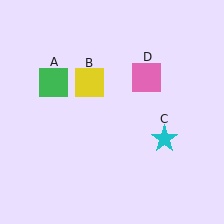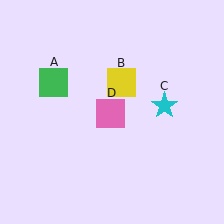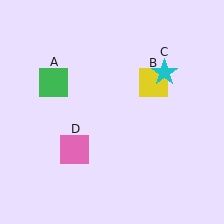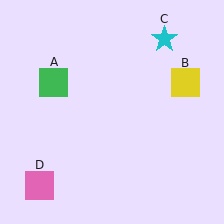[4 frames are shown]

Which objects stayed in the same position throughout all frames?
Green square (object A) remained stationary.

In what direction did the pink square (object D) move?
The pink square (object D) moved down and to the left.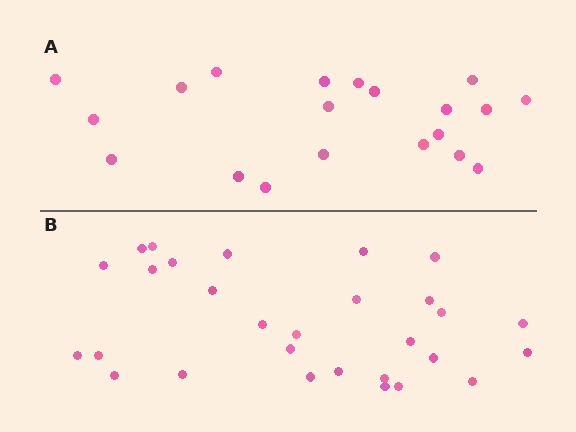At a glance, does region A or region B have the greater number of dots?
Region B (the bottom region) has more dots.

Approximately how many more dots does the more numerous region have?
Region B has roughly 8 or so more dots than region A.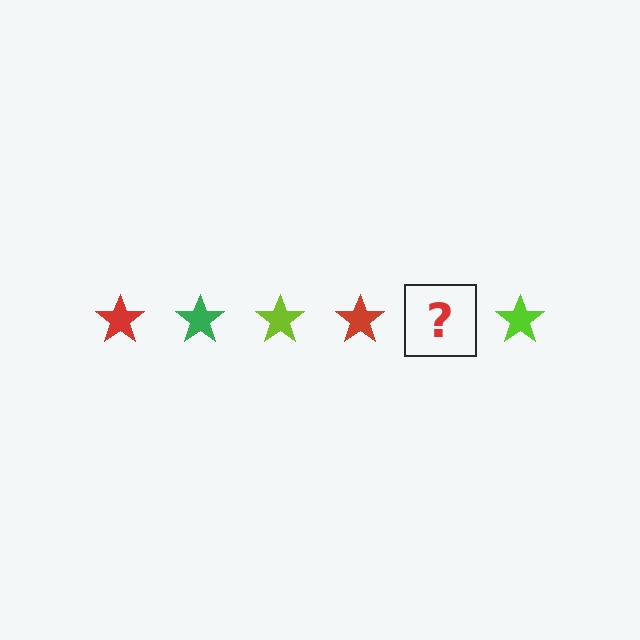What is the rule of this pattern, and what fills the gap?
The rule is that the pattern cycles through red, green, lime stars. The gap should be filled with a green star.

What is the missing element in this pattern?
The missing element is a green star.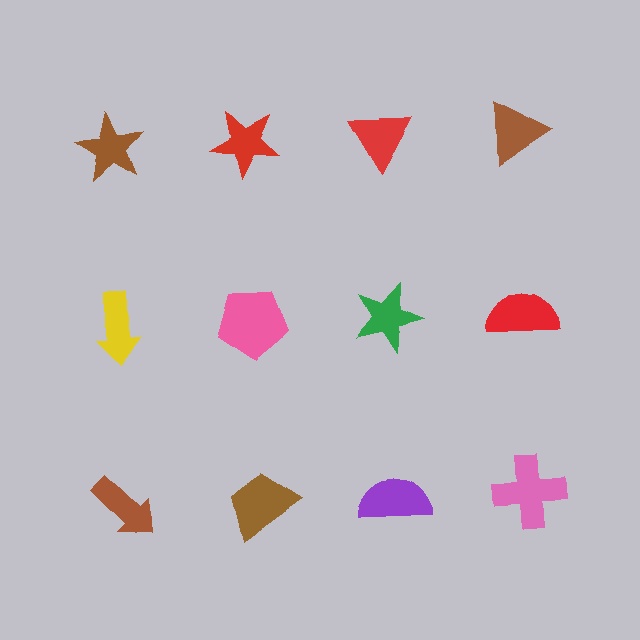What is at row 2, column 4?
A red semicircle.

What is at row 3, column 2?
A brown trapezoid.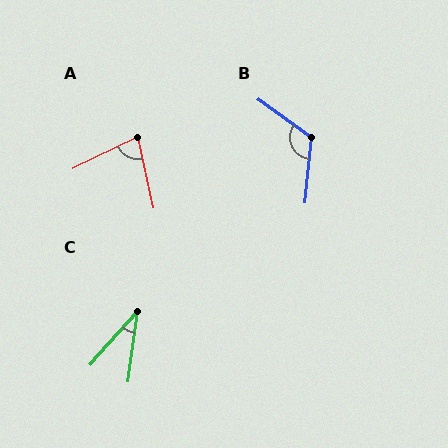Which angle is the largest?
B, at approximately 121 degrees.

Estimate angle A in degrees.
Approximately 77 degrees.